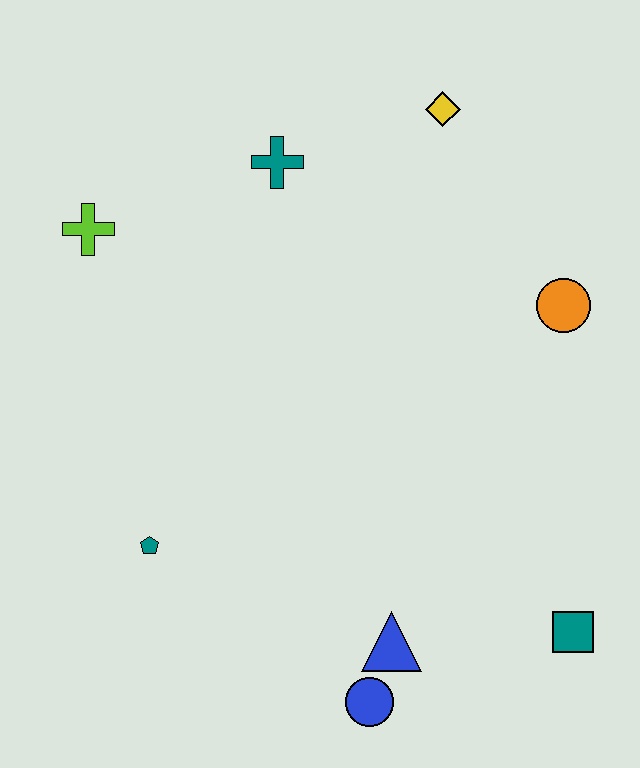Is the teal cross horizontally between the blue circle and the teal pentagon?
Yes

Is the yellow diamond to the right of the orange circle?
No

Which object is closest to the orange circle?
The yellow diamond is closest to the orange circle.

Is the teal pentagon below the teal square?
No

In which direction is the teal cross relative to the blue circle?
The teal cross is above the blue circle.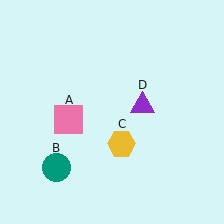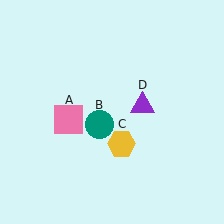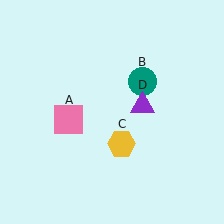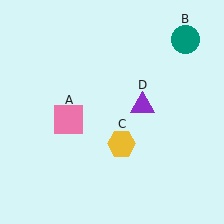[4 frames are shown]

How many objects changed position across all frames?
1 object changed position: teal circle (object B).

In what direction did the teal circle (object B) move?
The teal circle (object B) moved up and to the right.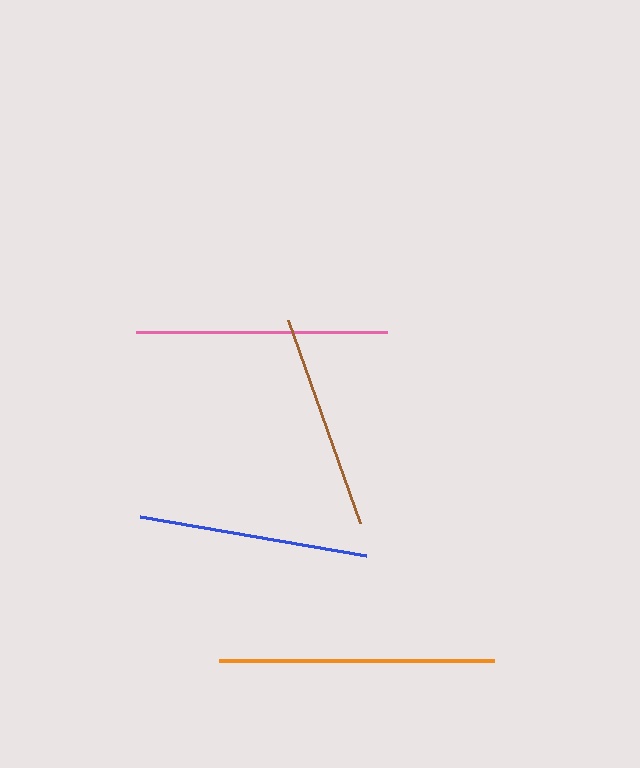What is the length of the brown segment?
The brown segment is approximately 216 pixels long.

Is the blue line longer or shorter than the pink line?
The pink line is longer than the blue line.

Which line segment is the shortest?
The brown line is the shortest at approximately 216 pixels.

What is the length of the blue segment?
The blue segment is approximately 229 pixels long.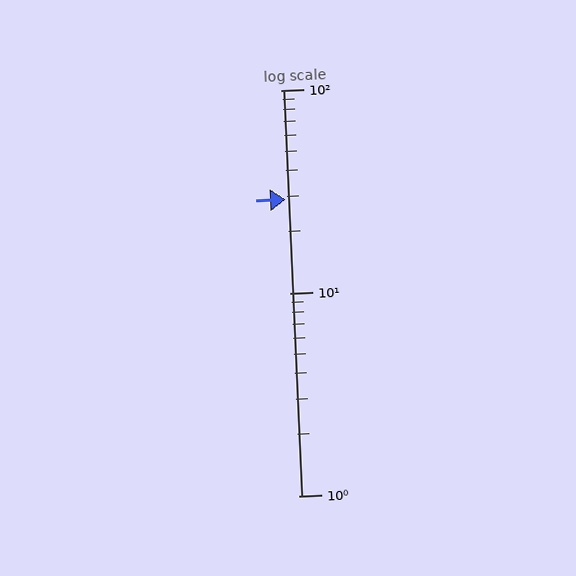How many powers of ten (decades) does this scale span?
The scale spans 2 decades, from 1 to 100.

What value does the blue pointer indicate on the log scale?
The pointer indicates approximately 29.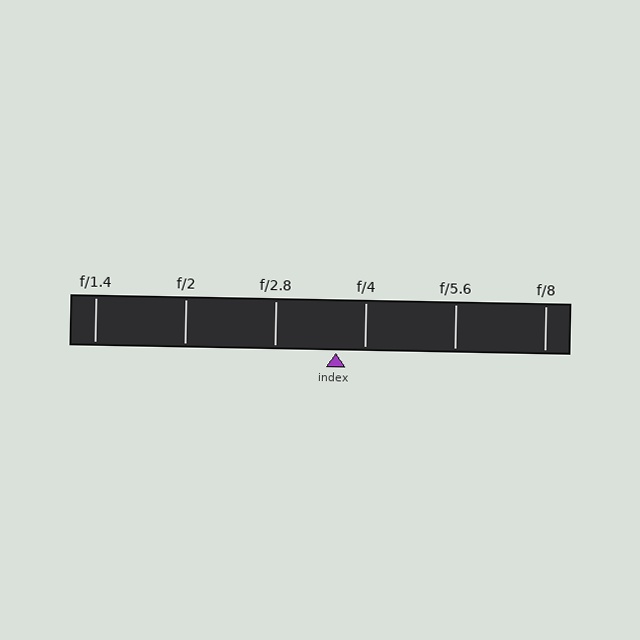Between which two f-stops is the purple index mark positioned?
The index mark is between f/2.8 and f/4.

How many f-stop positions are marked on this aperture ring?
There are 6 f-stop positions marked.